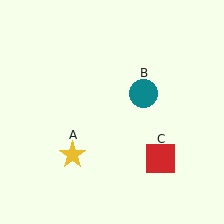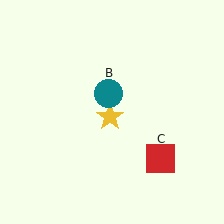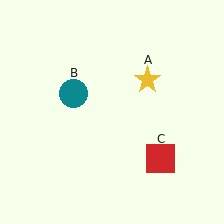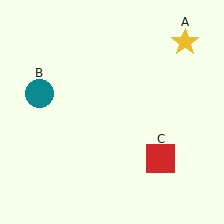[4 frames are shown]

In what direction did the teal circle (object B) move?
The teal circle (object B) moved left.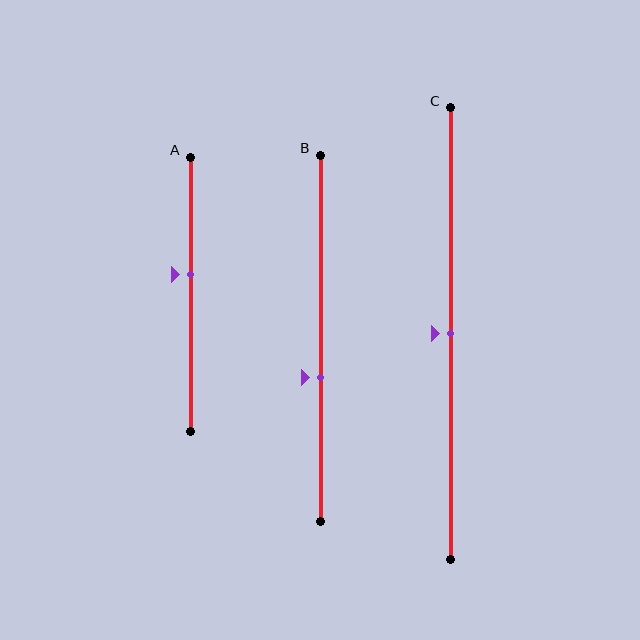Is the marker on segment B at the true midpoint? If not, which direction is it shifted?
No, the marker on segment B is shifted downward by about 11% of the segment length.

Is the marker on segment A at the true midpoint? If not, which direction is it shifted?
No, the marker on segment A is shifted upward by about 7% of the segment length.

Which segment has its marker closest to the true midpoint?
Segment C has its marker closest to the true midpoint.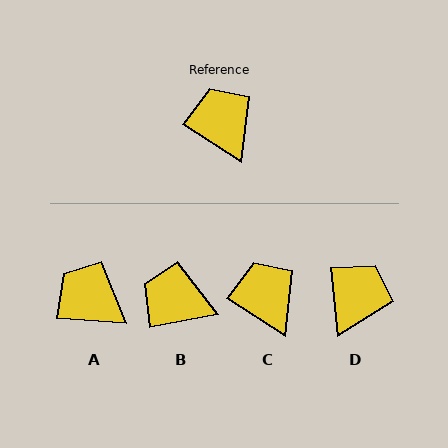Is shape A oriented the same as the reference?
No, it is off by about 28 degrees.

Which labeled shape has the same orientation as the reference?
C.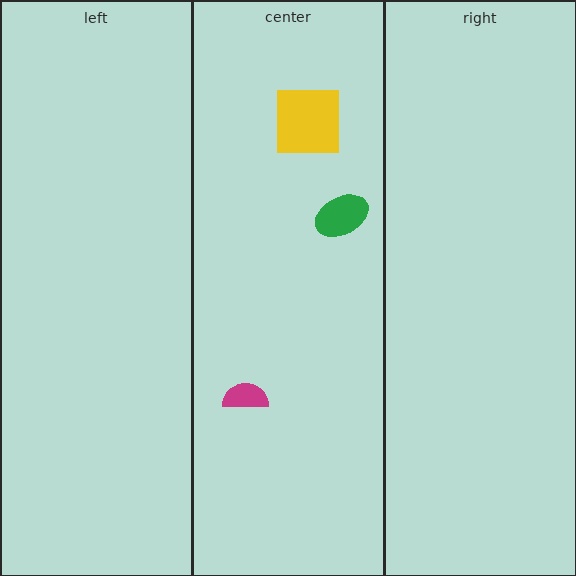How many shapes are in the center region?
3.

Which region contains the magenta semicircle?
The center region.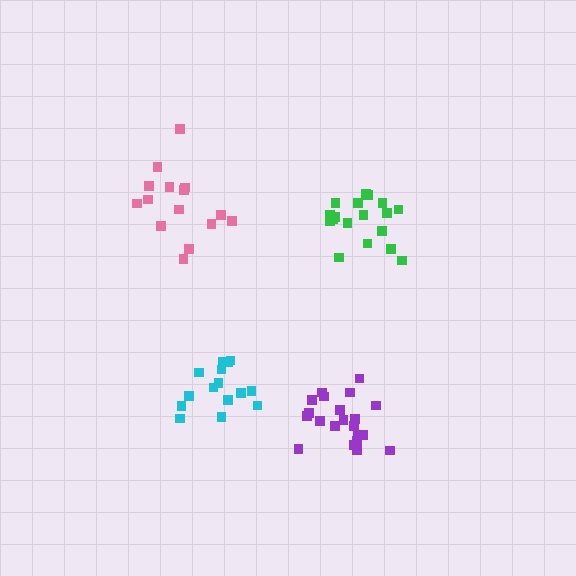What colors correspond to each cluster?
The clusters are colored: cyan, purple, green, pink.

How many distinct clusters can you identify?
There are 4 distinct clusters.